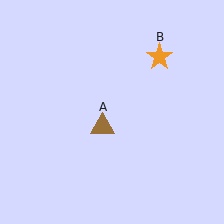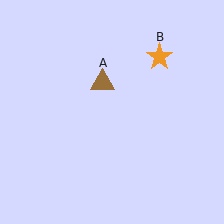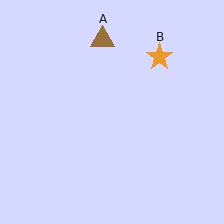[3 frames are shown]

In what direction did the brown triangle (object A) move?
The brown triangle (object A) moved up.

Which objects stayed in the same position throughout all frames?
Orange star (object B) remained stationary.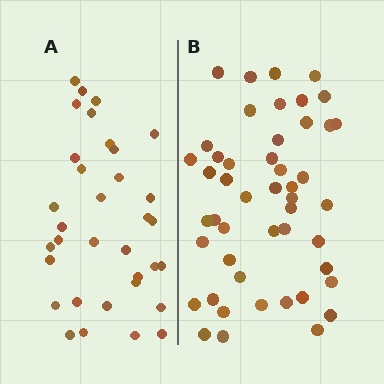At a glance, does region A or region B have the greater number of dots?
Region B (the right region) has more dots.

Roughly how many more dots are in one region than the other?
Region B has approximately 15 more dots than region A.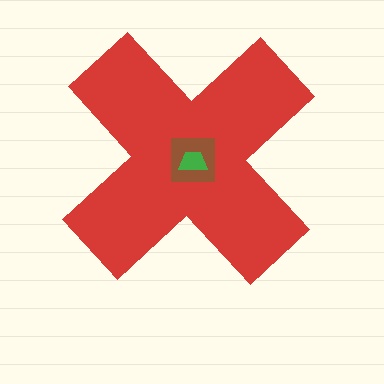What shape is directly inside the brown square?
The green trapezoid.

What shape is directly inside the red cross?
The brown square.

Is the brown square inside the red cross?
Yes.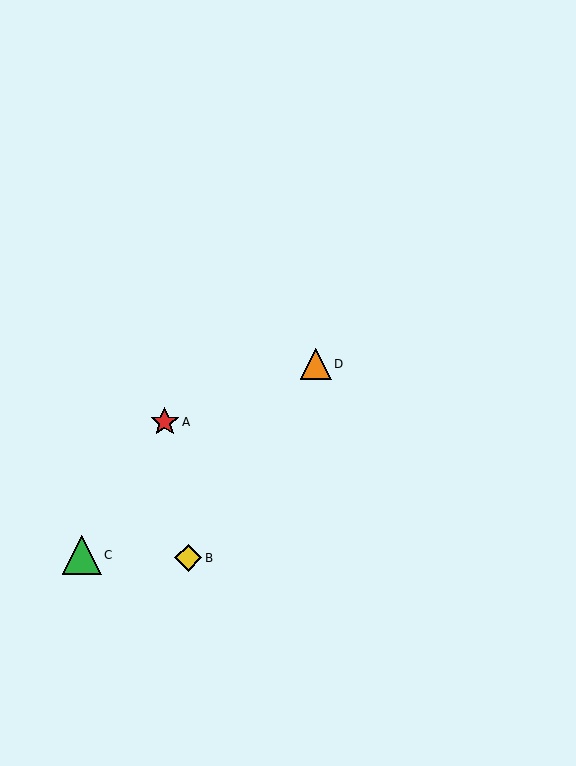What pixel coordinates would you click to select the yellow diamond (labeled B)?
Click at (188, 558) to select the yellow diamond B.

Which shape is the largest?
The green triangle (labeled C) is the largest.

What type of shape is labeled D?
Shape D is an orange triangle.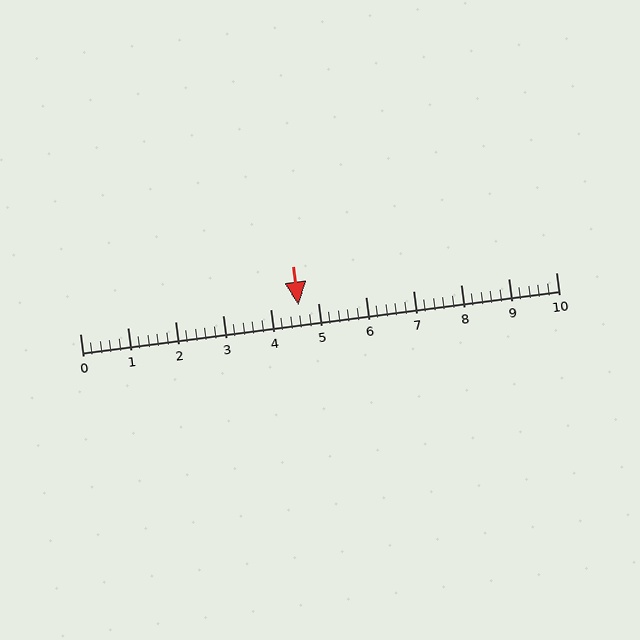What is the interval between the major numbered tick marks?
The major tick marks are spaced 1 units apart.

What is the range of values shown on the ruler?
The ruler shows values from 0 to 10.